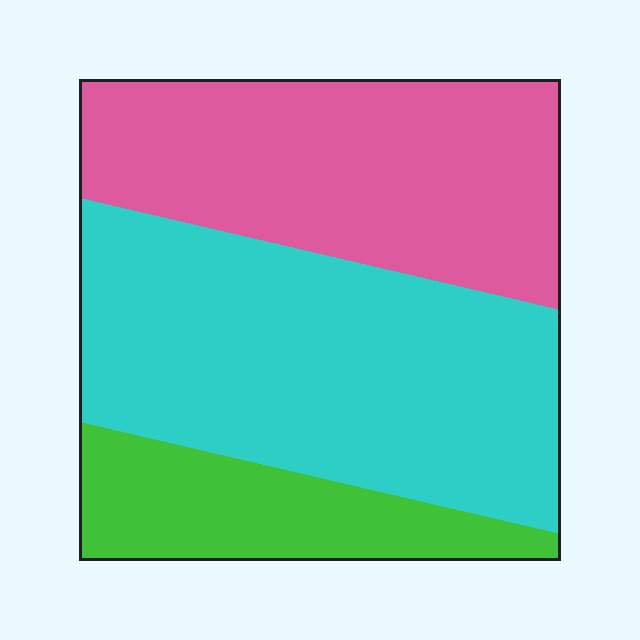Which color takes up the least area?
Green, at roughly 15%.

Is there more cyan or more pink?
Cyan.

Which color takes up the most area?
Cyan, at roughly 45%.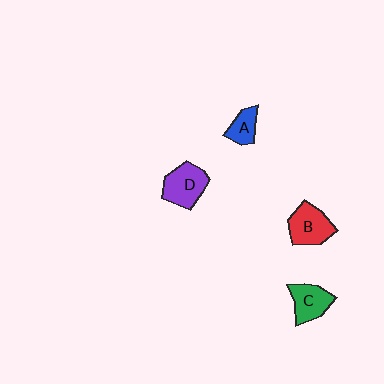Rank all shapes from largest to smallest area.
From largest to smallest: D (purple), B (red), C (green), A (blue).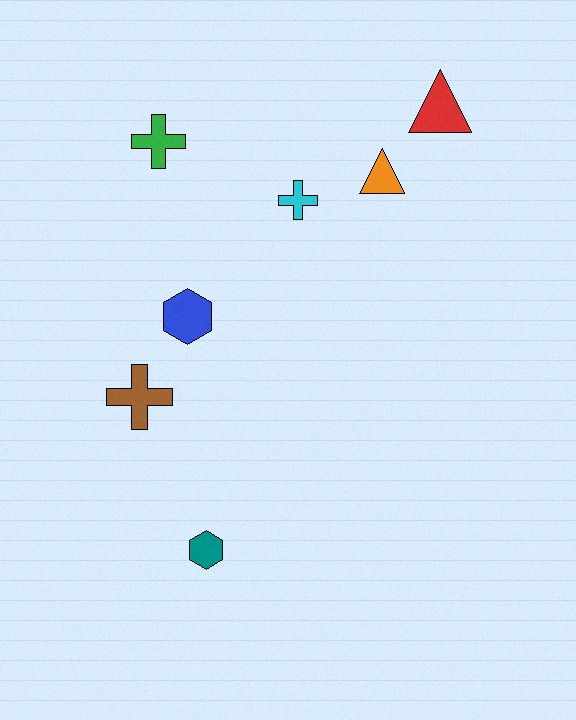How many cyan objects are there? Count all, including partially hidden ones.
There is 1 cyan object.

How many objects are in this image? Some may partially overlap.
There are 7 objects.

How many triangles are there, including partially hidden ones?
There are 2 triangles.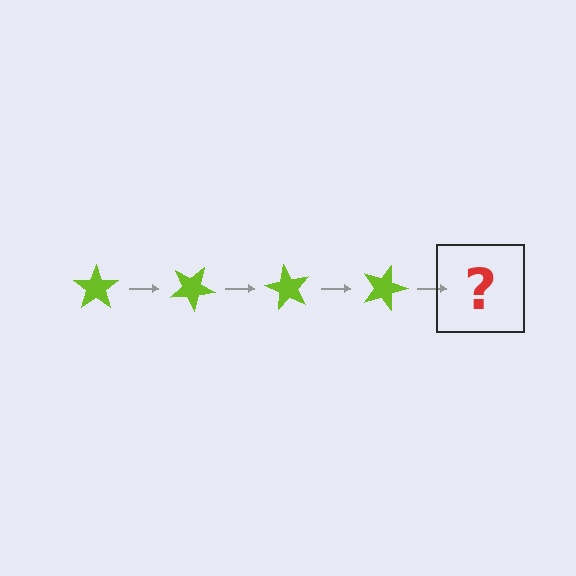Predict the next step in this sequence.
The next step is a lime star rotated 120 degrees.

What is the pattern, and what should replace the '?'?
The pattern is that the star rotates 30 degrees each step. The '?' should be a lime star rotated 120 degrees.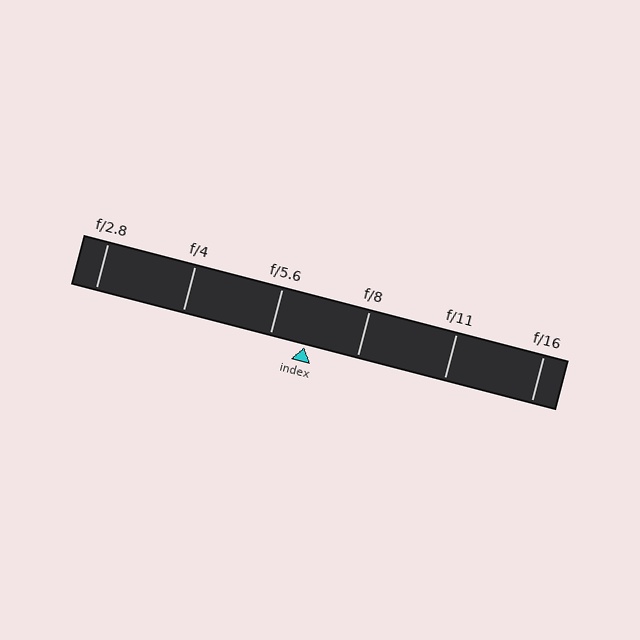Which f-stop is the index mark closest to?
The index mark is closest to f/5.6.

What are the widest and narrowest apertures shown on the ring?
The widest aperture shown is f/2.8 and the narrowest is f/16.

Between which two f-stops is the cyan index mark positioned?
The index mark is between f/5.6 and f/8.